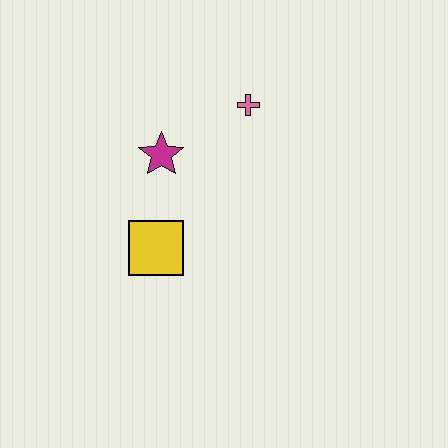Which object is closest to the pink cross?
The magenta star is closest to the pink cross.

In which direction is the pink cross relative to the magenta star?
The pink cross is to the right of the magenta star.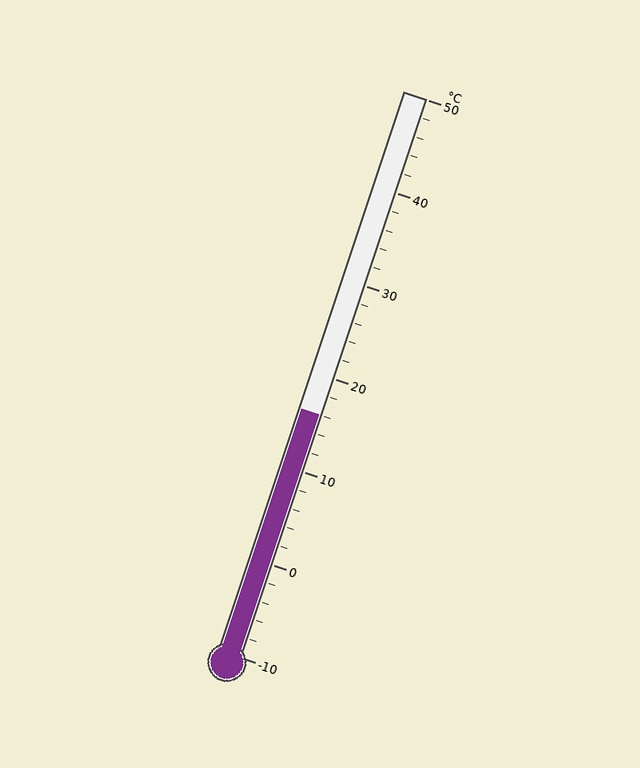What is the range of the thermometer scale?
The thermometer scale ranges from -10°C to 50°C.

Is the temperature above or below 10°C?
The temperature is above 10°C.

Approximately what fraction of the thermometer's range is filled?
The thermometer is filled to approximately 45% of its range.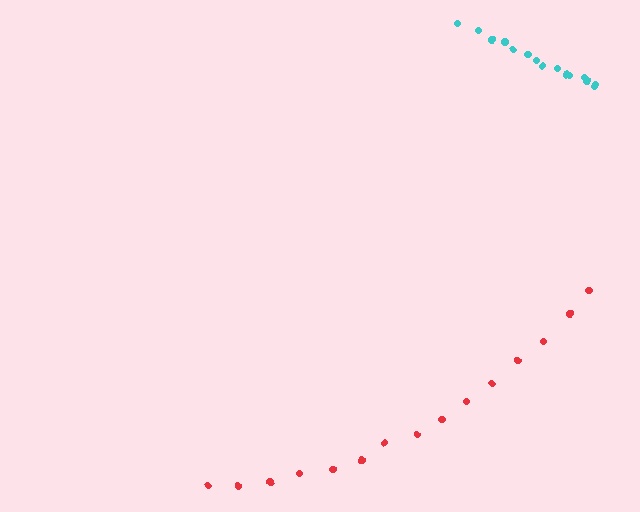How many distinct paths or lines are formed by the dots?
There are 2 distinct paths.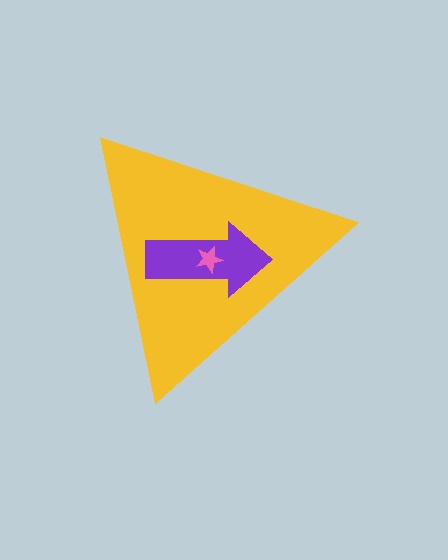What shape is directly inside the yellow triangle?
The purple arrow.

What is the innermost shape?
The pink star.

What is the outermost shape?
The yellow triangle.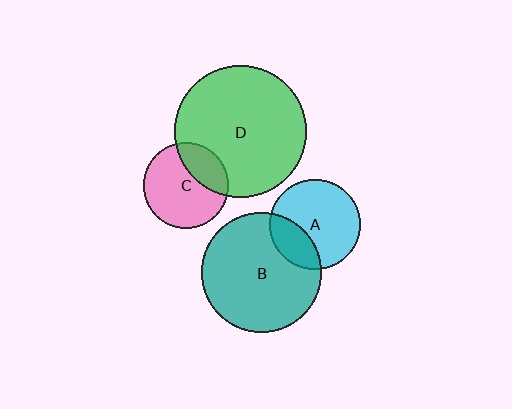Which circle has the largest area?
Circle D (green).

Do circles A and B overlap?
Yes.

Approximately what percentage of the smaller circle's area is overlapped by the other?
Approximately 25%.